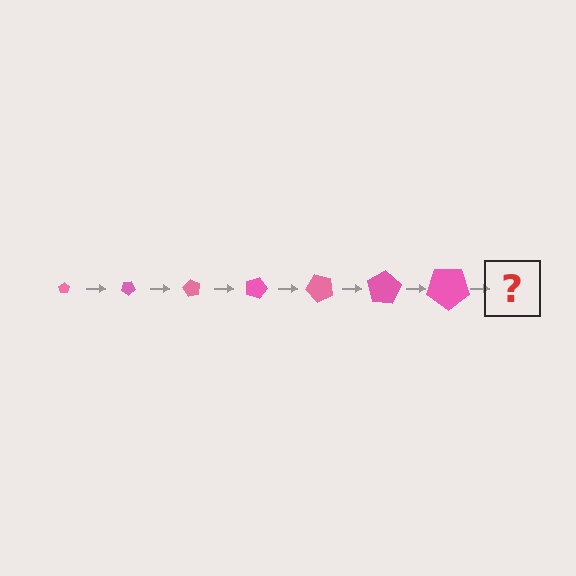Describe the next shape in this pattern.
It should be a pentagon, larger than the previous one and rotated 210 degrees from the start.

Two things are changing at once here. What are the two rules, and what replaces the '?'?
The two rules are that the pentagon grows larger each step and it rotates 30 degrees each step. The '?' should be a pentagon, larger than the previous one and rotated 210 degrees from the start.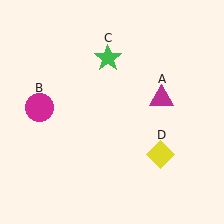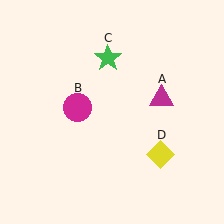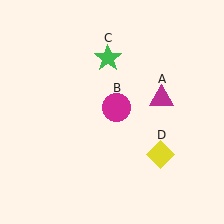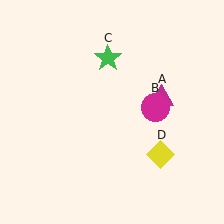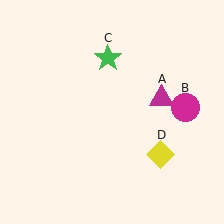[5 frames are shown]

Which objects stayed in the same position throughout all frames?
Magenta triangle (object A) and green star (object C) and yellow diamond (object D) remained stationary.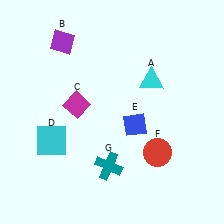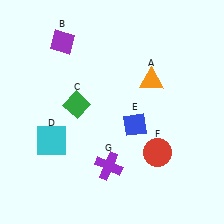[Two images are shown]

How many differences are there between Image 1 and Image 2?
There are 3 differences between the two images.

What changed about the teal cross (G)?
In Image 1, G is teal. In Image 2, it changed to purple.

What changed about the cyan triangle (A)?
In Image 1, A is cyan. In Image 2, it changed to orange.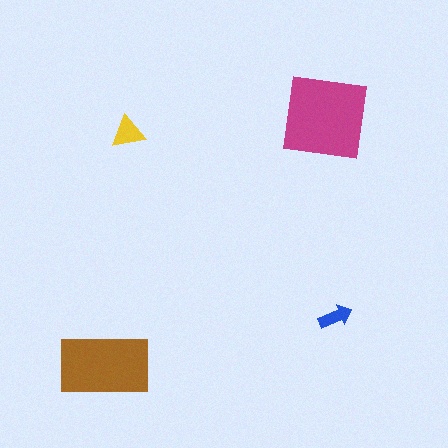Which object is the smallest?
The blue arrow.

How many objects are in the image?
There are 4 objects in the image.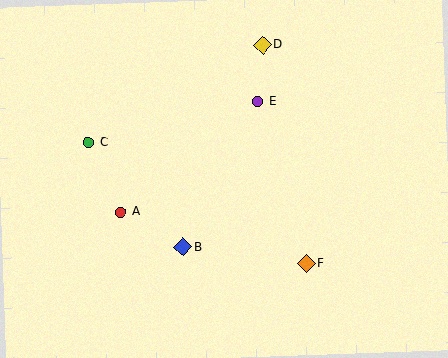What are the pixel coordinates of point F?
Point F is at (306, 264).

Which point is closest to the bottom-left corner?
Point A is closest to the bottom-left corner.